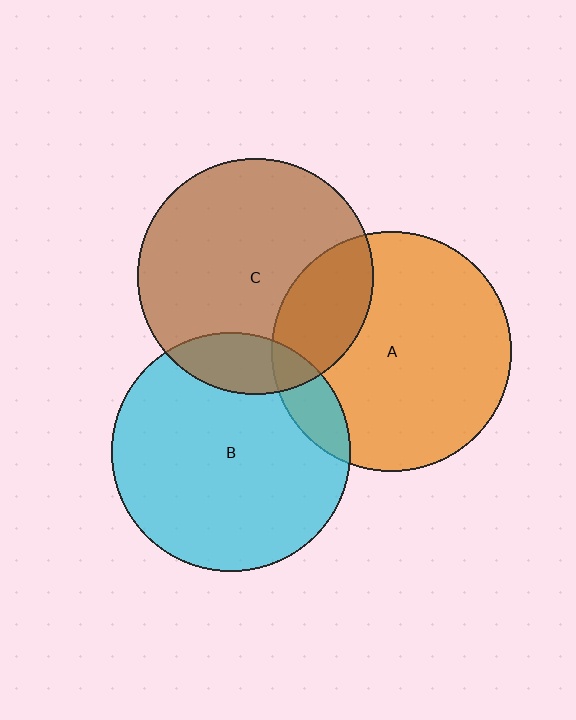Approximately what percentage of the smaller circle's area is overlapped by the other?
Approximately 10%.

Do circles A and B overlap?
Yes.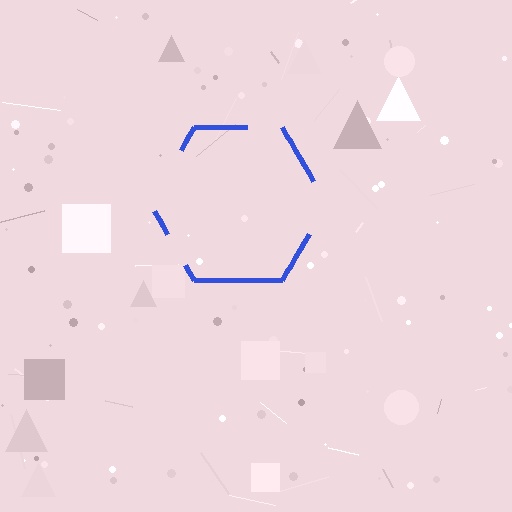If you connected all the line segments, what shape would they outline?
They would outline a hexagon.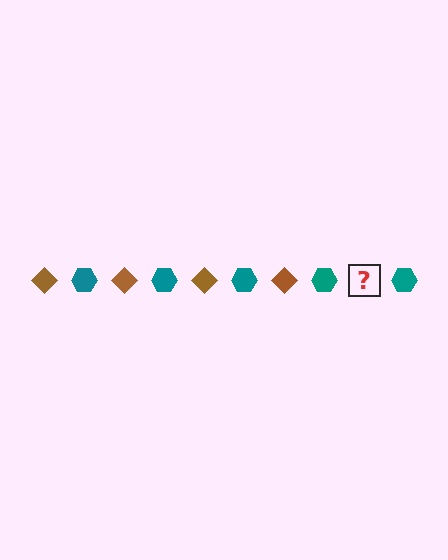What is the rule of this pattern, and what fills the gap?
The rule is that the pattern alternates between brown diamond and teal hexagon. The gap should be filled with a brown diamond.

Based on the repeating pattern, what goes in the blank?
The blank should be a brown diamond.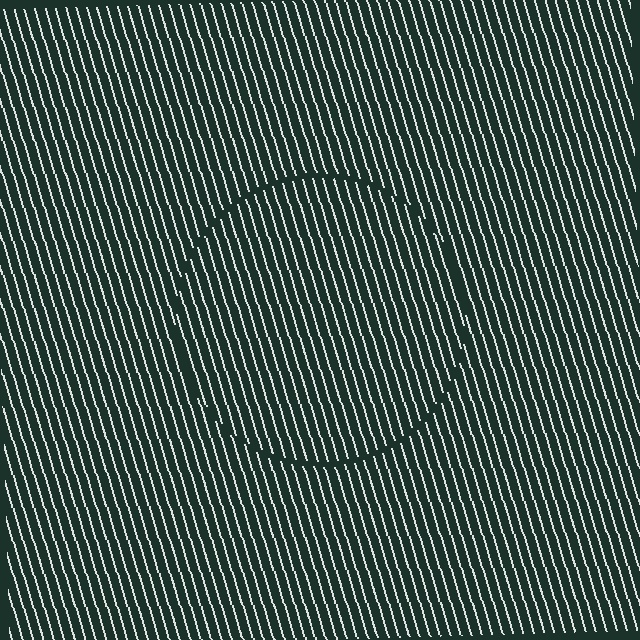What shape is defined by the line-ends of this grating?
An illusory circle. The interior of the shape contains the same grating, shifted by half a period — the contour is defined by the phase discontinuity where line-ends from the inner and outer gratings abut.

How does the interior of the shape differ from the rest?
The interior of the shape contains the same grating, shifted by half a period — the contour is defined by the phase discontinuity where line-ends from the inner and outer gratings abut.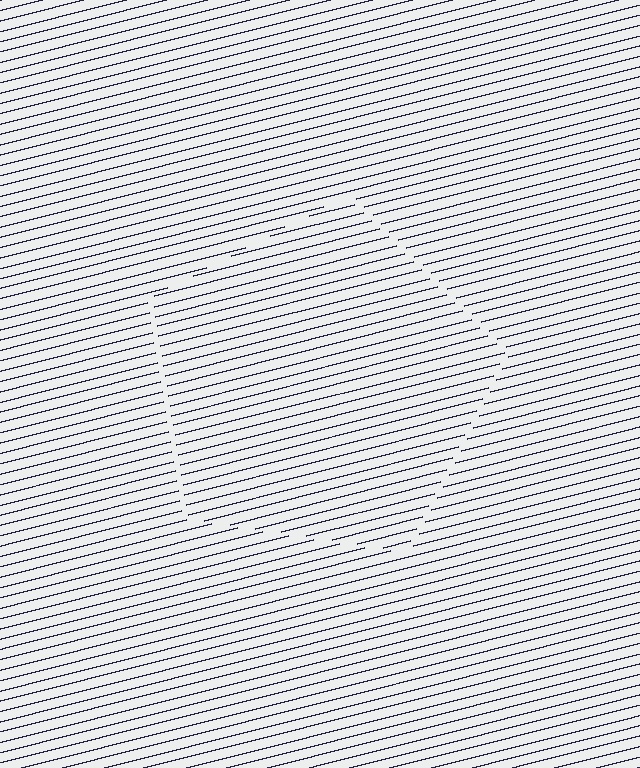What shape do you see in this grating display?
An illusory pentagon. The interior of the shape contains the same grating, shifted by half a period — the contour is defined by the phase discontinuity where line-ends from the inner and outer gratings abut.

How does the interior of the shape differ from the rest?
The interior of the shape contains the same grating, shifted by half a period — the contour is defined by the phase discontinuity where line-ends from the inner and outer gratings abut.